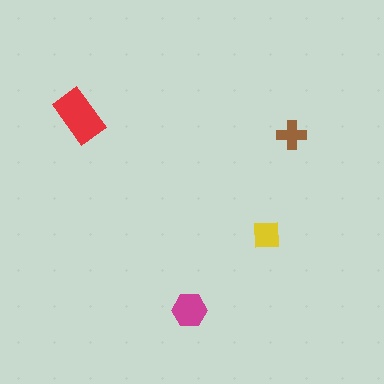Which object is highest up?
The red rectangle is topmost.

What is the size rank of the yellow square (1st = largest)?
3rd.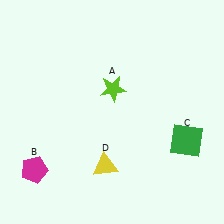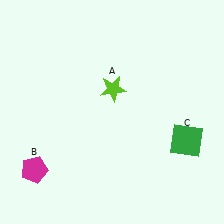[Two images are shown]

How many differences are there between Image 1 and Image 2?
There is 1 difference between the two images.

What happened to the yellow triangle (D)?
The yellow triangle (D) was removed in Image 2. It was in the bottom-left area of Image 1.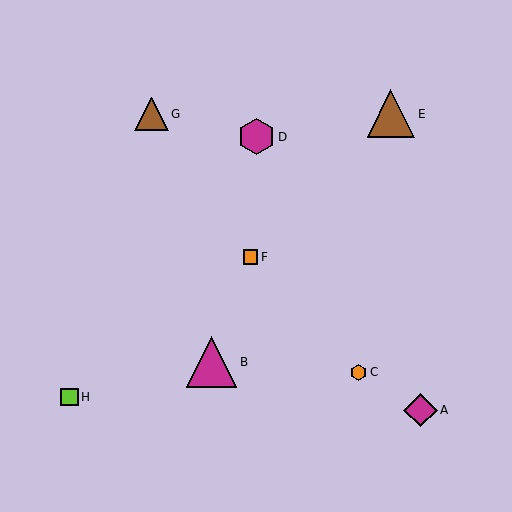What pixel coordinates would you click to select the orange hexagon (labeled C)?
Click at (358, 372) to select the orange hexagon C.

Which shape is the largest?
The magenta triangle (labeled B) is the largest.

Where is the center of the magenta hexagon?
The center of the magenta hexagon is at (257, 137).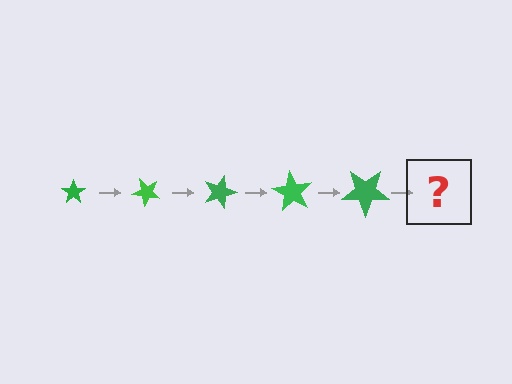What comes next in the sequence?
The next element should be a star, larger than the previous one and rotated 225 degrees from the start.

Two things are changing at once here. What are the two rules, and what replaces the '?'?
The two rules are that the star grows larger each step and it rotates 45 degrees each step. The '?' should be a star, larger than the previous one and rotated 225 degrees from the start.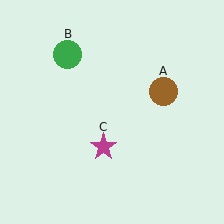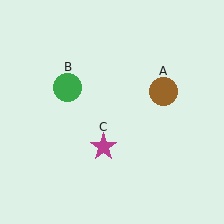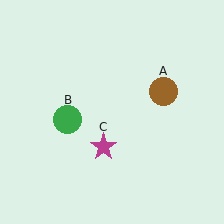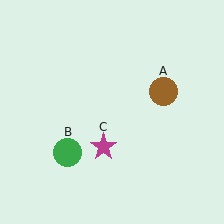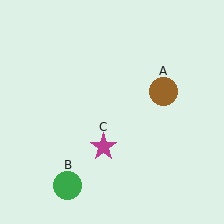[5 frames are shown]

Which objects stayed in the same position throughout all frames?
Brown circle (object A) and magenta star (object C) remained stationary.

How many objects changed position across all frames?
1 object changed position: green circle (object B).